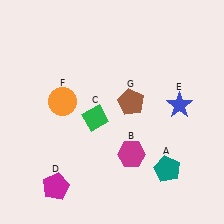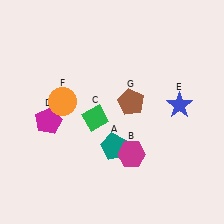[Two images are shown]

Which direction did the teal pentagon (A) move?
The teal pentagon (A) moved left.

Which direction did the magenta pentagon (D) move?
The magenta pentagon (D) moved up.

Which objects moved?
The objects that moved are: the teal pentagon (A), the magenta pentagon (D).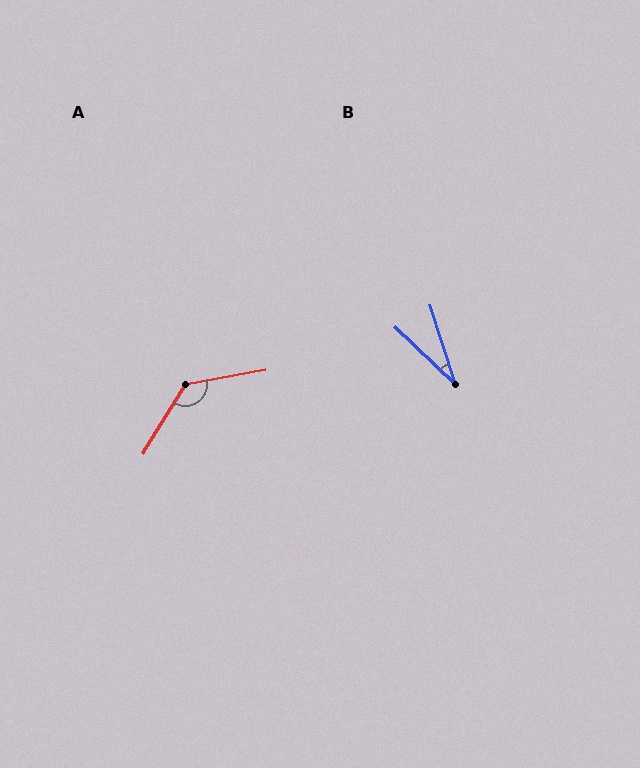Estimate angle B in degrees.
Approximately 29 degrees.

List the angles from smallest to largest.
B (29°), A (132°).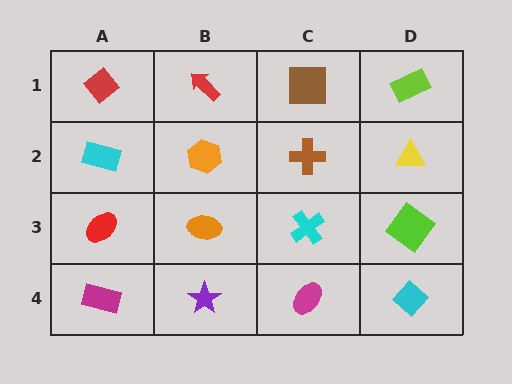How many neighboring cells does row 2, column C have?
4.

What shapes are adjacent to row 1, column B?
An orange hexagon (row 2, column B), a red diamond (row 1, column A), a brown square (row 1, column C).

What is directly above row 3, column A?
A cyan rectangle.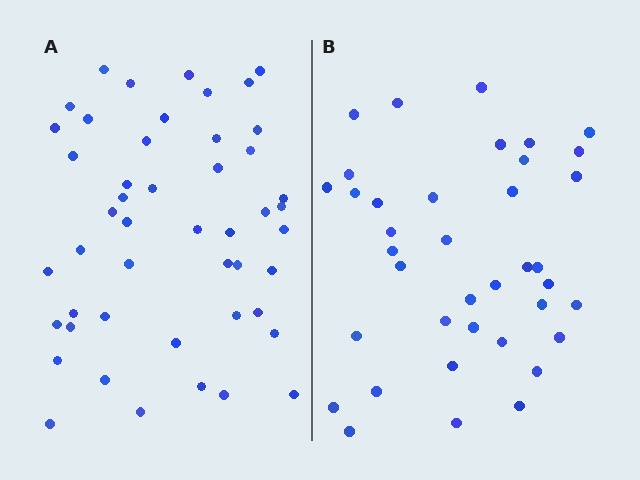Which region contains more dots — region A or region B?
Region A (the left region) has more dots.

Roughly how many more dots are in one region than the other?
Region A has roughly 10 or so more dots than region B.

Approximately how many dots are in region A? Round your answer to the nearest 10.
About 50 dots. (The exact count is 48, which rounds to 50.)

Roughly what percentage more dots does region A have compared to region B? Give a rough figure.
About 25% more.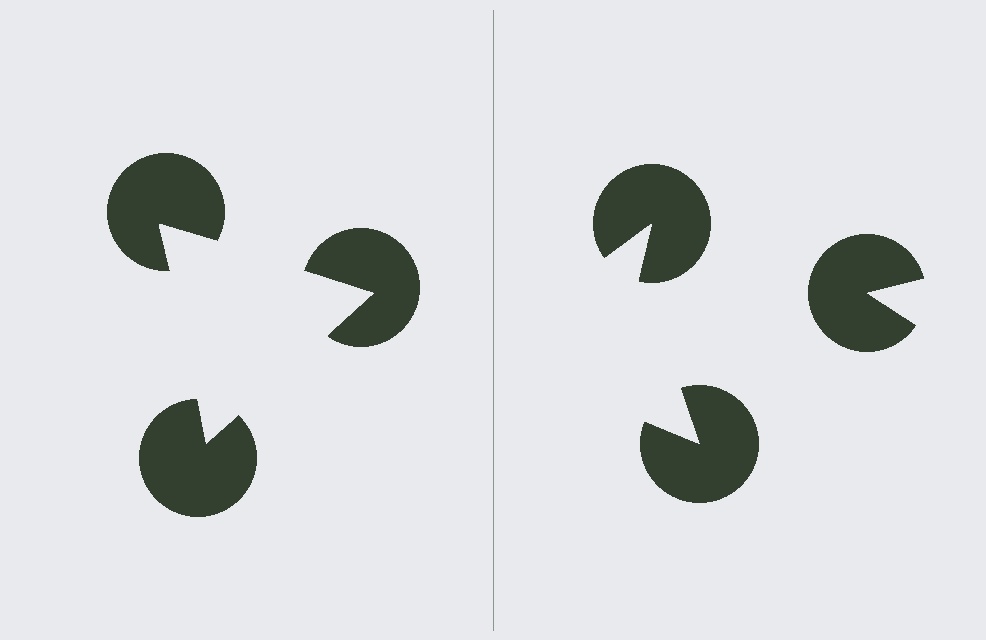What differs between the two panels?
The pac-man discs are positioned identically on both sides; only the wedge orientations differ. On the left they align to a triangle; on the right they are misaligned.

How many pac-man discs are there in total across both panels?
6 — 3 on each side.